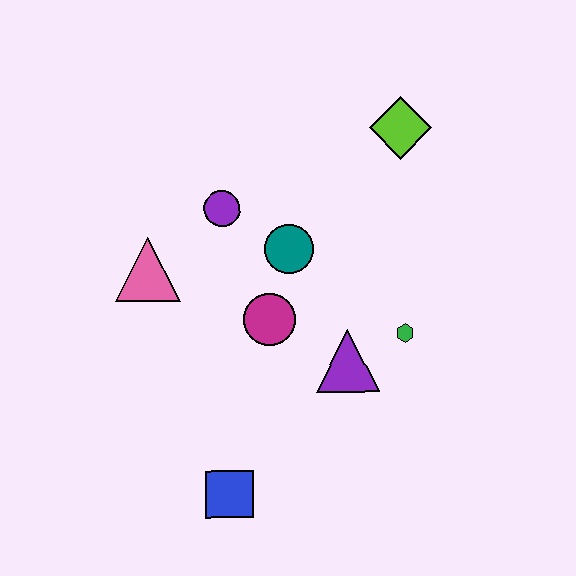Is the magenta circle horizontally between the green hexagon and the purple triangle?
No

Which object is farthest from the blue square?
The lime diamond is farthest from the blue square.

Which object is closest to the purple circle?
The teal circle is closest to the purple circle.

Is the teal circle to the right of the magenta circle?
Yes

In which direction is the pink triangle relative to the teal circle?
The pink triangle is to the left of the teal circle.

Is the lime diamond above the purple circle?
Yes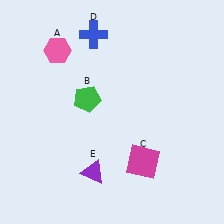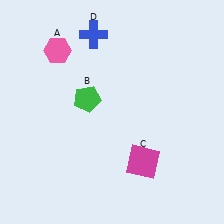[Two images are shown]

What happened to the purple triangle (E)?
The purple triangle (E) was removed in Image 2. It was in the bottom-left area of Image 1.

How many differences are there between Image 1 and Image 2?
There is 1 difference between the two images.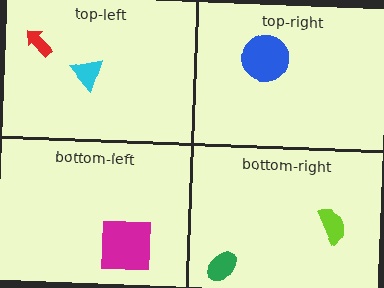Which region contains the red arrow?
The top-left region.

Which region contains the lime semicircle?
The bottom-right region.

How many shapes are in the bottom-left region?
1.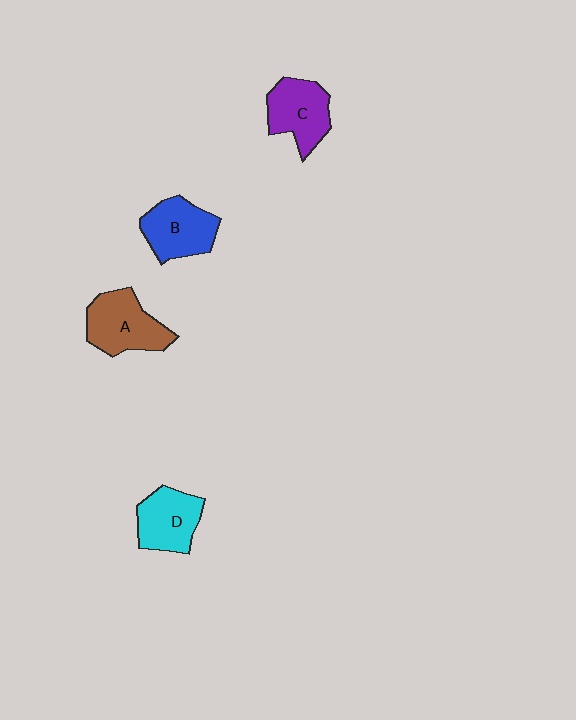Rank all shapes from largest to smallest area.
From largest to smallest: A (brown), B (blue), C (purple), D (cyan).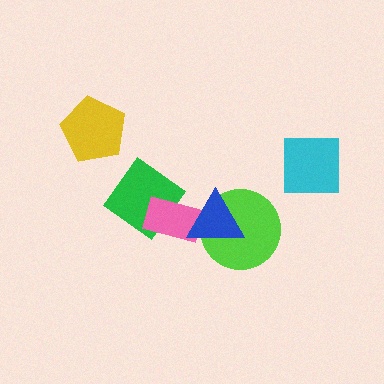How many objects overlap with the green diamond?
1 object overlaps with the green diamond.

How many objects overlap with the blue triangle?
2 objects overlap with the blue triangle.